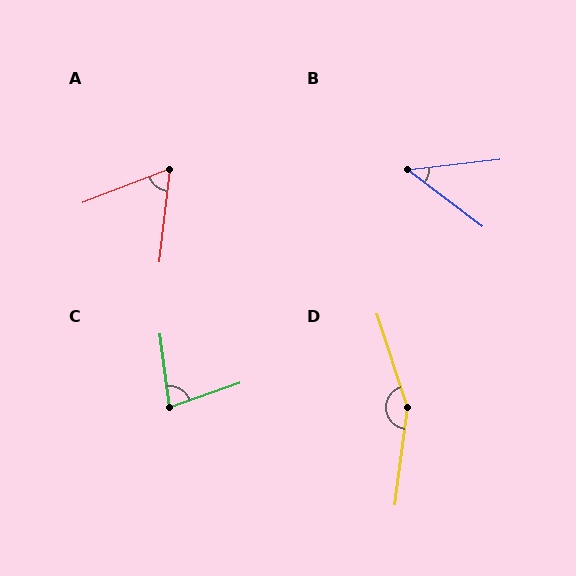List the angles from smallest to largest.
B (44°), A (63°), C (77°), D (154°).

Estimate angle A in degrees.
Approximately 63 degrees.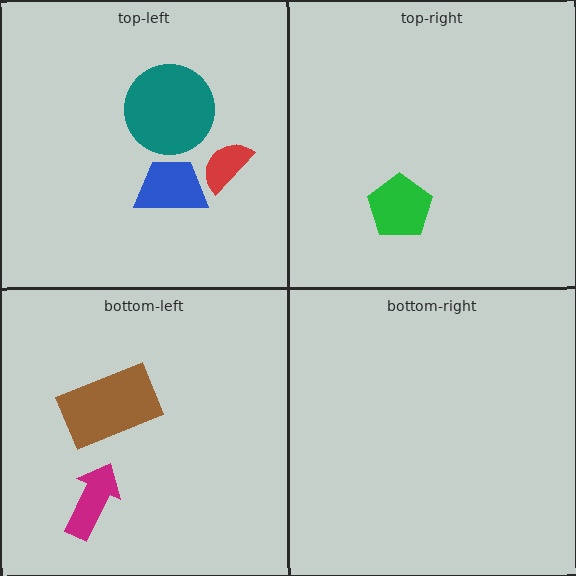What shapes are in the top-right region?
The green pentagon.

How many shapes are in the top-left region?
3.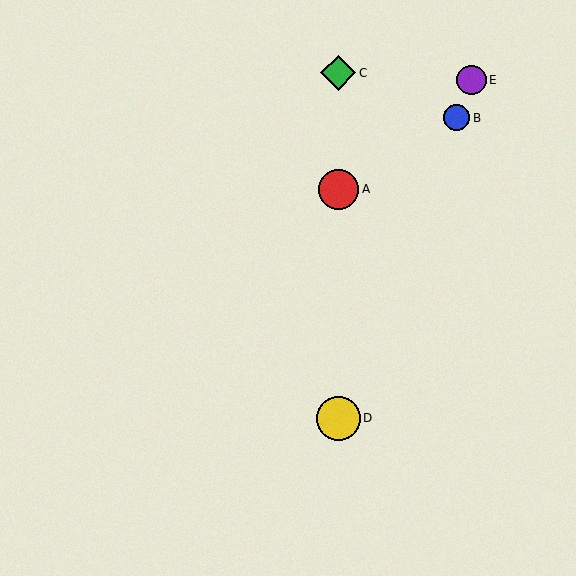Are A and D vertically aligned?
Yes, both are at x≈338.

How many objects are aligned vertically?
3 objects (A, C, D) are aligned vertically.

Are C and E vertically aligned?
No, C is at x≈338 and E is at x≈471.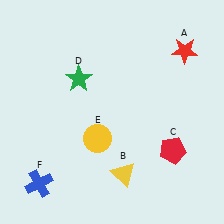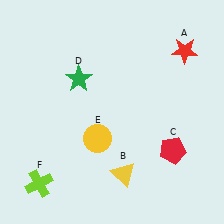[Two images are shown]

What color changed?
The cross (F) changed from blue in Image 1 to lime in Image 2.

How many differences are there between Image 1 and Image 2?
There is 1 difference between the two images.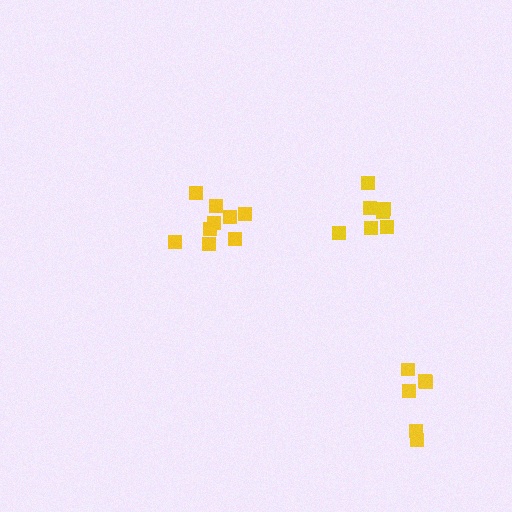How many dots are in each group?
Group 1: 6 dots, Group 2: 9 dots, Group 3: 7 dots (22 total).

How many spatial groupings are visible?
There are 3 spatial groupings.